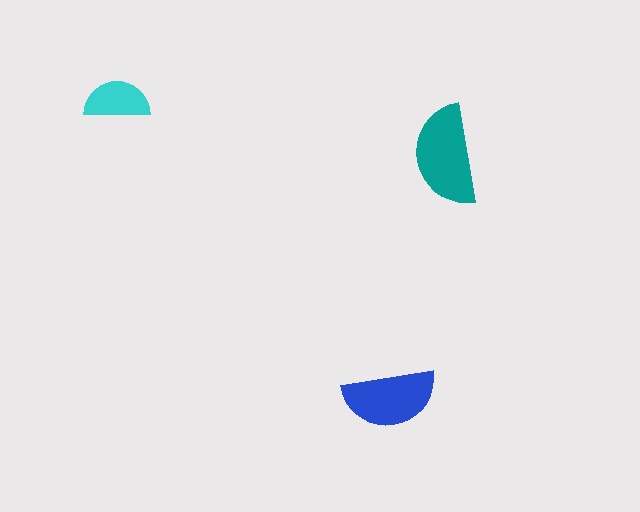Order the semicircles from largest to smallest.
the teal one, the blue one, the cyan one.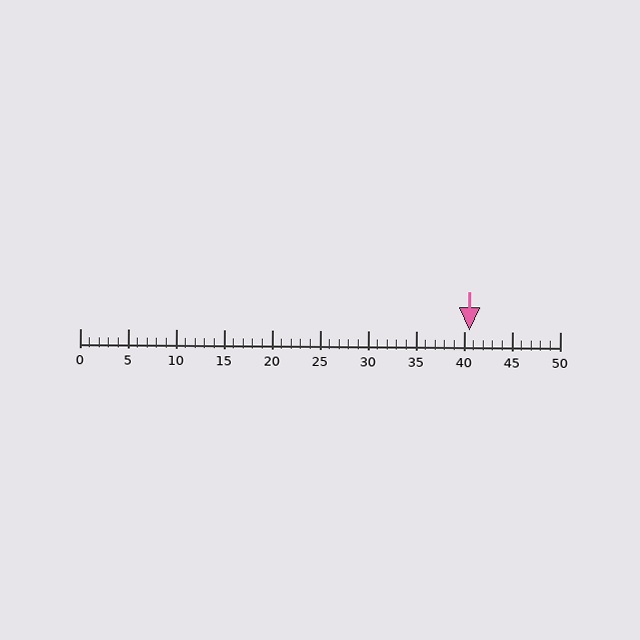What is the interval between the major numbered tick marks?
The major tick marks are spaced 5 units apart.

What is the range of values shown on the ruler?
The ruler shows values from 0 to 50.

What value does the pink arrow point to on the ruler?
The pink arrow points to approximately 41.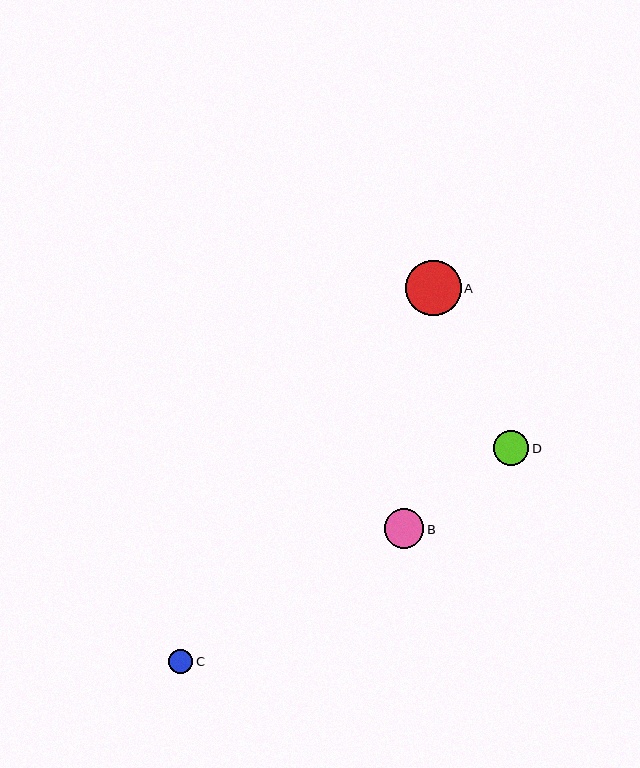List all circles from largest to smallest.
From largest to smallest: A, B, D, C.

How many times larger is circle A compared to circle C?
Circle A is approximately 2.3 times the size of circle C.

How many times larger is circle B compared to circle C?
Circle B is approximately 1.6 times the size of circle C.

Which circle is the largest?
Circle A is the largest with a size of approximately 55 pixels.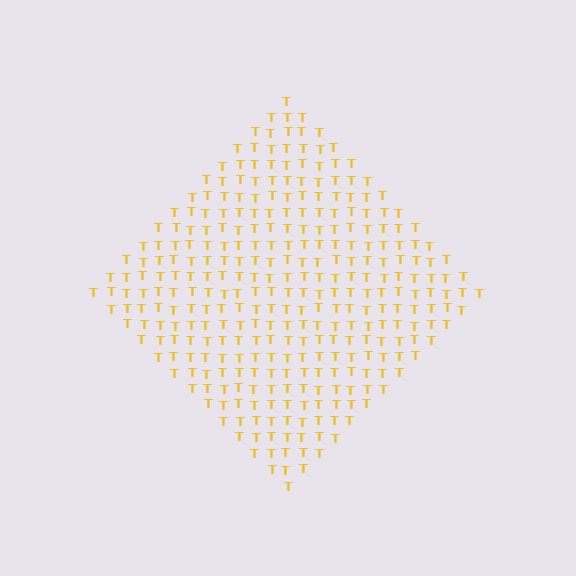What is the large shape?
The large shape is a diamond.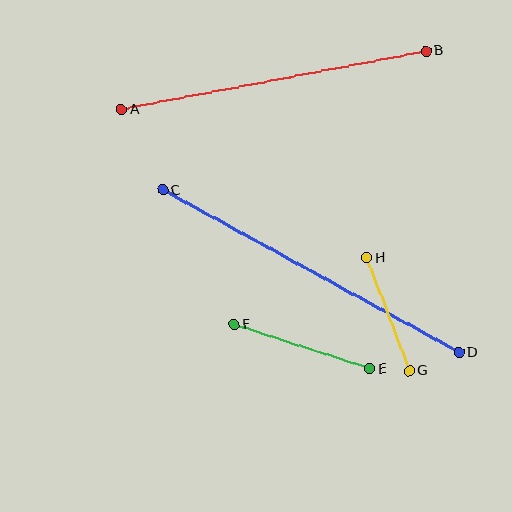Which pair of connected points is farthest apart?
Points C and D are farthest apart.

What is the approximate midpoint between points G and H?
The midpoint is at approximately (388, 314) pixels.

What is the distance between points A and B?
The distance is approximately 310 pixels.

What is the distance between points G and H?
The distance is approximately 121 pixels.